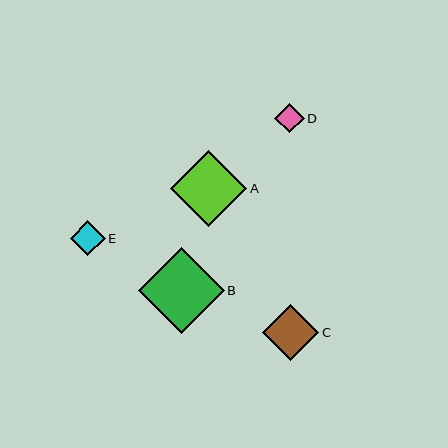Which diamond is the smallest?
Diamond D is the smallest with a size of approximately 29 pixels.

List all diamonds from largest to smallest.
From largest to smallest: B, A, C, E, D.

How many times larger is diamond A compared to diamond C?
Diamond A is approximately 1.4 times the size of diamond C.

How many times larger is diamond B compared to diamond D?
Diamond B is approximately 2.9 times the size of diamond D.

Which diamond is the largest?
Diamond B is the largest with a size of approximately 85 pixels.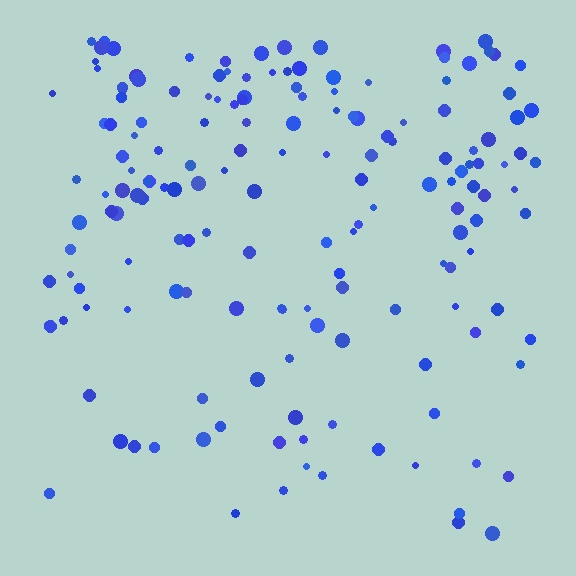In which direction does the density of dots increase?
From bottom to top, with the top side densest.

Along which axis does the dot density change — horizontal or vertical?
Vertical.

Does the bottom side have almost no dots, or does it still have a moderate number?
Still a moderate number, just noticeably fewer than the top.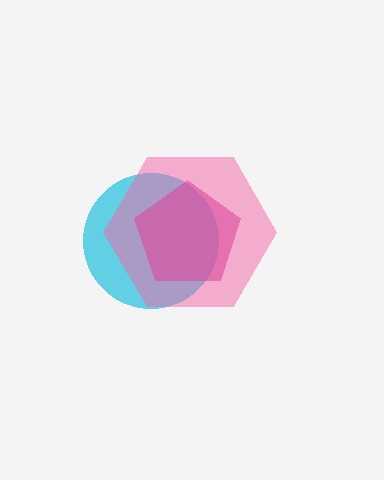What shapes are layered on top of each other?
The layered shapes are: a cyan circle, a magenta pentagon, a pink hexagon.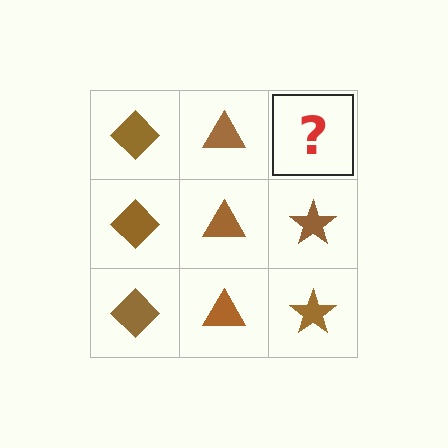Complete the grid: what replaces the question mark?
The question mark should be replaced with a brown star.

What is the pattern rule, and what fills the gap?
The rule is that each column has a consistent shape. The gap should be filled with a brown star.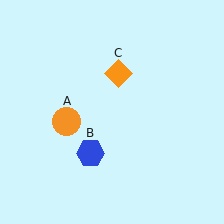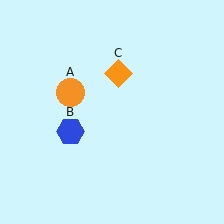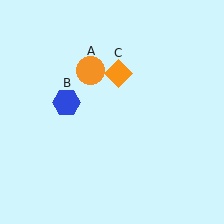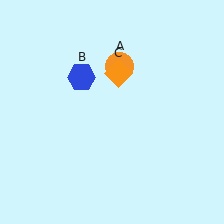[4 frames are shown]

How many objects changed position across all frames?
2 objects changed position: orange circle (object A), blue hexagon (object B).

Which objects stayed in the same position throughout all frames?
Orange diamond (object C) remained stationary.